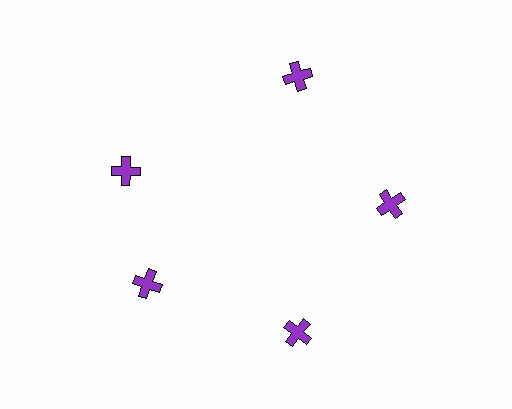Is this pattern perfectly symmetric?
No. The 5 purple crosses are arranged in a ring, but one element near the 10 o'clock position is rotated out of alignment along the ring, breaking the 5-fold rotational symmetry.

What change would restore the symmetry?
The symmetry would be restored by rotating it back into even spacing with its neighbors so that all 5 crosses sit at equal angles and equal distance from the center.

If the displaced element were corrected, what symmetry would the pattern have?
It would have 5-fold rotational symmetry — the pattern would map onto itself every 72 degrees.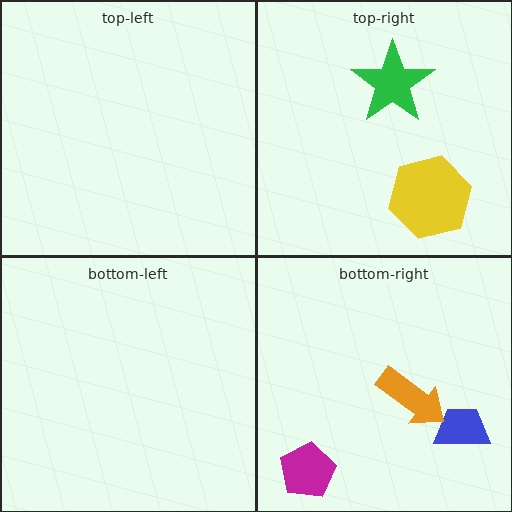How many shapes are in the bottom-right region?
3.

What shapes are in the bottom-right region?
The magenta pentagon, the blue trapezoid, the orange arrow.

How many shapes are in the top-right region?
2.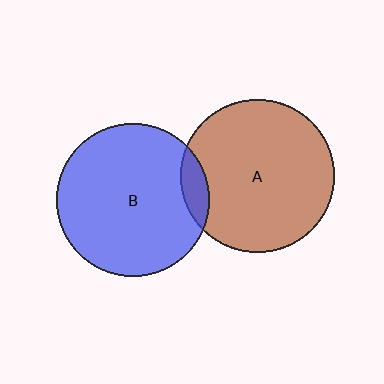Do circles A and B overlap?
Yes.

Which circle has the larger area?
Circle A (brown).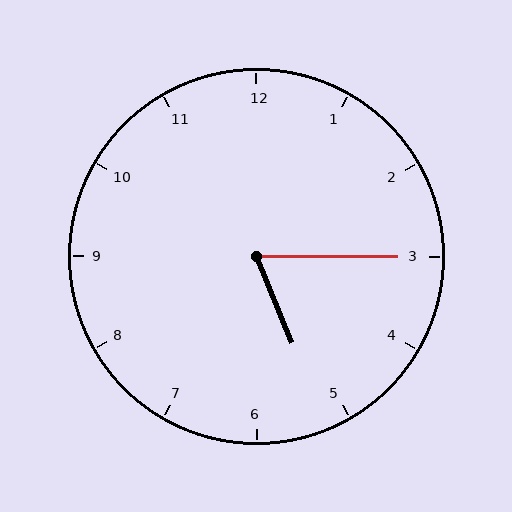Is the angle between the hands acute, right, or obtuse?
It is acute.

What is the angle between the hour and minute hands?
Approximately 68 degrees.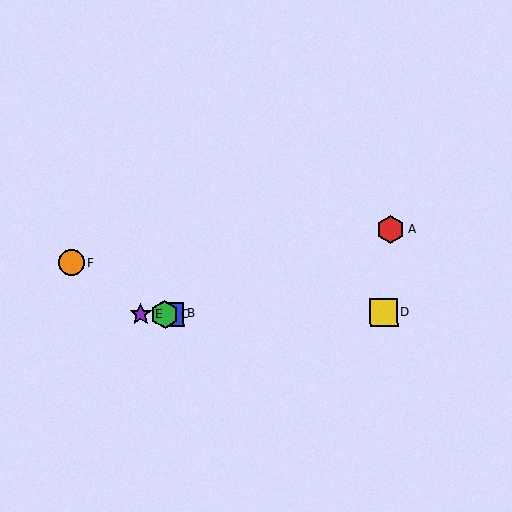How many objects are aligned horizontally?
4 objects (B, C, D, E) are aligned horizontally.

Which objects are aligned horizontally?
Objects B, C, D, E are aligned horizontally.